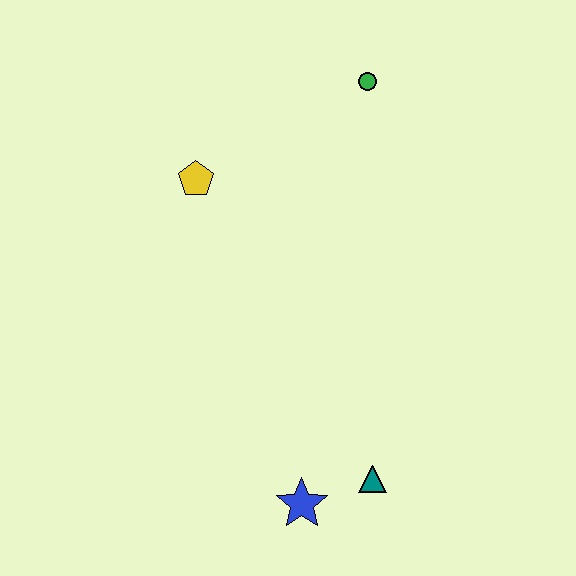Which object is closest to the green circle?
The yellow pentagon is closest to the green circle.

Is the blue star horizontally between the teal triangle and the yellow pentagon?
Yes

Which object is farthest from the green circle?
The blue star is farthest from the green circle.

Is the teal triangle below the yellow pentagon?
Yes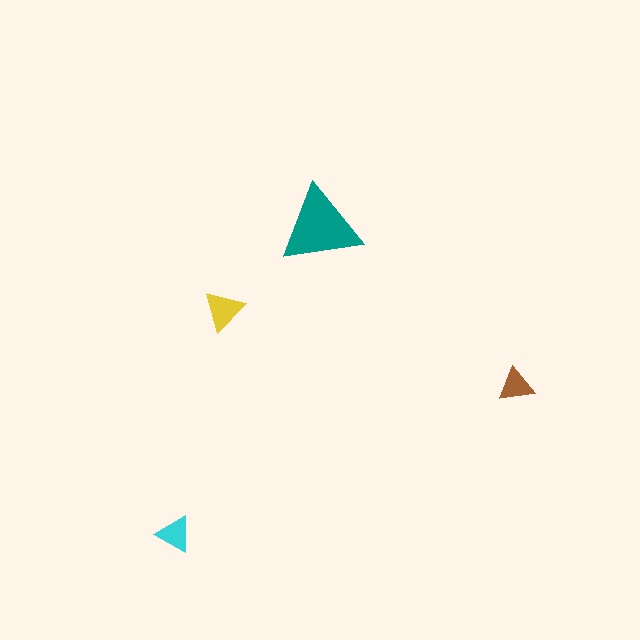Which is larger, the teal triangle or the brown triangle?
The teal one.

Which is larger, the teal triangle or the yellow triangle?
The teal one.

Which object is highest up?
The teal triangle is topmost.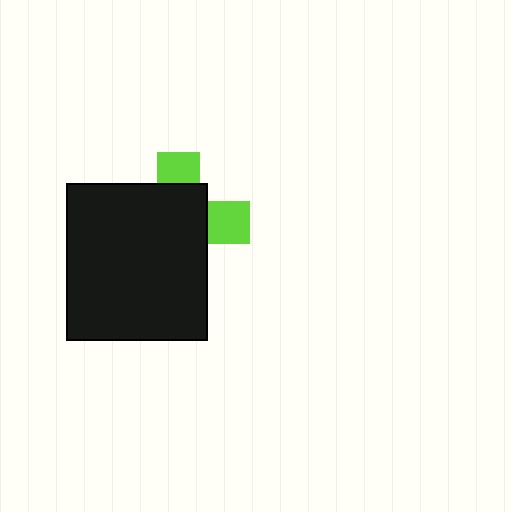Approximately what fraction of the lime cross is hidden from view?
Roughly 69% of the lime cross is hidden behind the black rectangle.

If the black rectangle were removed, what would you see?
You would see the complete lime cross.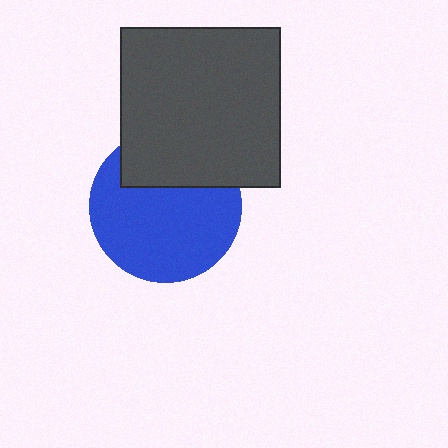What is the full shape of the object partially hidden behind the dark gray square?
The partially hidden object is a blue circle.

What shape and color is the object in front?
The object in front is a dark gray square.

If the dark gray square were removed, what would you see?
You would see the complete blue circle.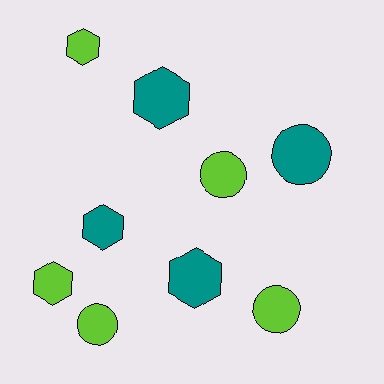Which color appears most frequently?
Lime, with 5 objects.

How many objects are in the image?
There are 9 objects.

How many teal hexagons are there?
There are 3 teal hexagons.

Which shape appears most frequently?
Hexagon, with 5 objects.